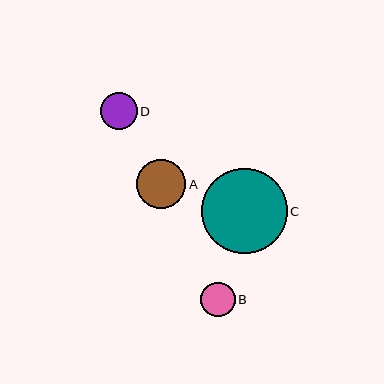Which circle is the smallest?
Circle B is the smallest with a size of approximately 34 pixels.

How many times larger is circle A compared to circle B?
Circle A is approximately 1.4 times the size of circle B.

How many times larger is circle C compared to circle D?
Circle C is approximately 2.3 times the size of circle D.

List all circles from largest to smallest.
From largest to smallest: C, A, D, B.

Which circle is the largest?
Circle C is the largest with a size of approximately 86 pixels.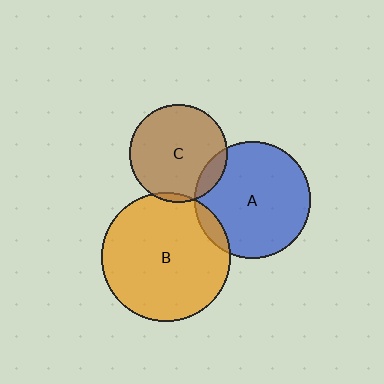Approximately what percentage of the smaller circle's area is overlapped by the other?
Approximately 5%.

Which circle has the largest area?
Circle B (orange).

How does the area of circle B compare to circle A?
Approximately 1.2 times.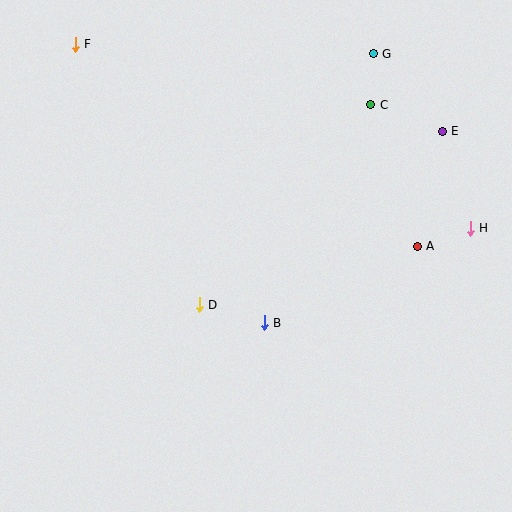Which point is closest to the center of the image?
Point B at (264, 323) is closest to the center.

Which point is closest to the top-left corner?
Point F is closest to the top-left corner.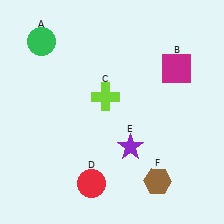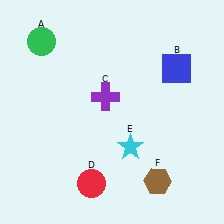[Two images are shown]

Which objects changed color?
B changed from magenta to blue. C changed from lime to purple. E changed from purple to cyan.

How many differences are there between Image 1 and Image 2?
There are 3 differences between the two images.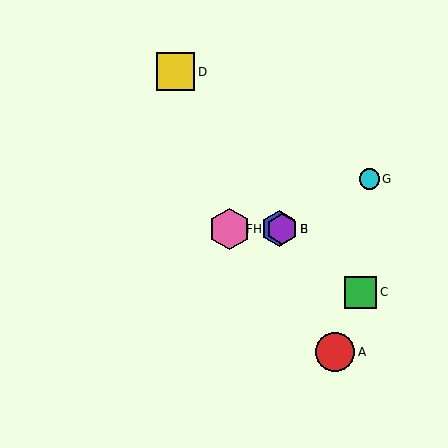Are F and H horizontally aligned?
Yes, both are at y≈229.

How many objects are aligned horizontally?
4 objects (B, E, F, H) are aligned horizontally.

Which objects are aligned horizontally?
Objects B, E, F, H are aligned horizontally.